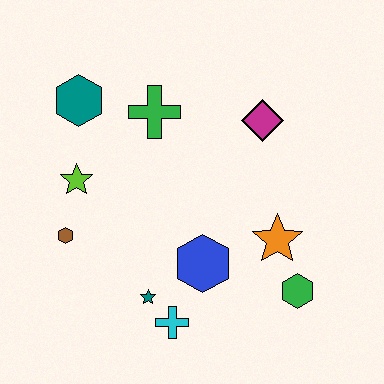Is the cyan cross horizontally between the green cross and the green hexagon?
Yes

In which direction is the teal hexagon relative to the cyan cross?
The teal hexagon is above the cyan cross.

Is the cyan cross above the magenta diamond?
No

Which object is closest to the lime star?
The brown hexagon is closest to the lime star.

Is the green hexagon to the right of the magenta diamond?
Yes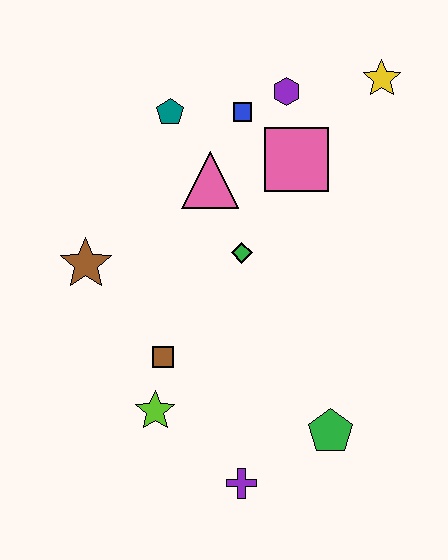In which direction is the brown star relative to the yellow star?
The brown star is to the left of the yellow star.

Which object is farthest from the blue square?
The purple cross is farthest from the blue square.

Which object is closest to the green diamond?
The pink triangle is closest to the green diamond.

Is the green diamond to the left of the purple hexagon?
Yes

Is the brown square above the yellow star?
No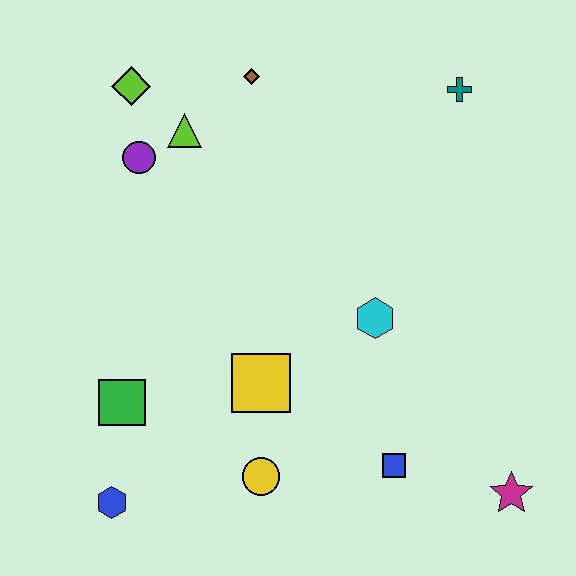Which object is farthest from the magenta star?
The lime diamond is farthest from the magenta star.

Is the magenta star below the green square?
Yes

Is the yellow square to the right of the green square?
Yes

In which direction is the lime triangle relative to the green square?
The lime triangle is above the green square.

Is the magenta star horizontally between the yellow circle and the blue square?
No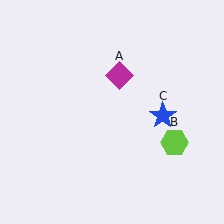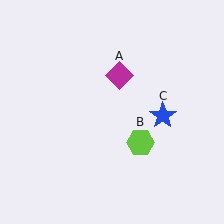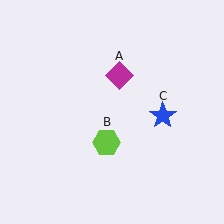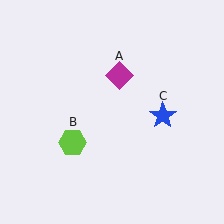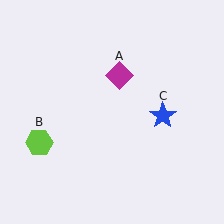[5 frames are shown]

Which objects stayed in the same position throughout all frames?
Magenta diamond (object A) and blue star (object C) remained stationary.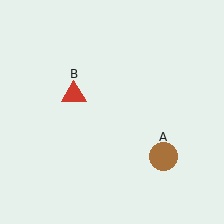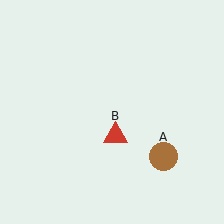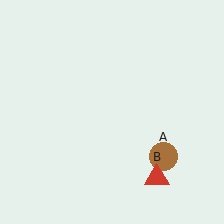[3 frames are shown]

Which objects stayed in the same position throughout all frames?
Brown circle (object A) remained stationary.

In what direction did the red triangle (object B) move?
The red triangle (object B) moved down and to the right.